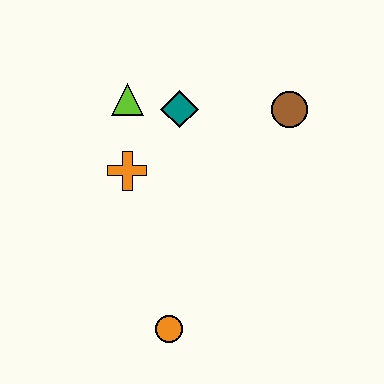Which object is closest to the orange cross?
The lime triangle is closest to the orange cross.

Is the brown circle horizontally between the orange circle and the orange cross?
No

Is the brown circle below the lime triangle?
Yes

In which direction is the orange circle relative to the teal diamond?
The orange circle is below the teal diamond.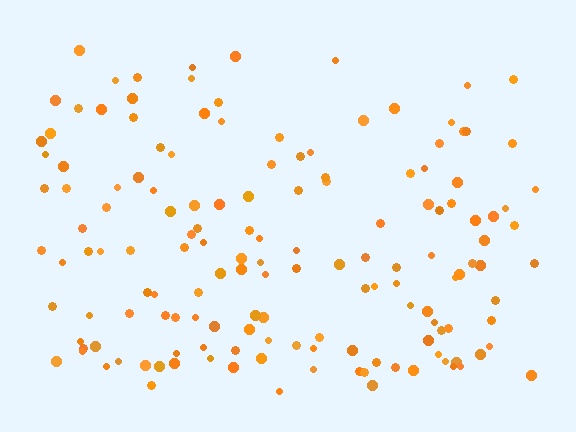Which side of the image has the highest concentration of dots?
The bottom.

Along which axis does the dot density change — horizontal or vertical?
Vertical.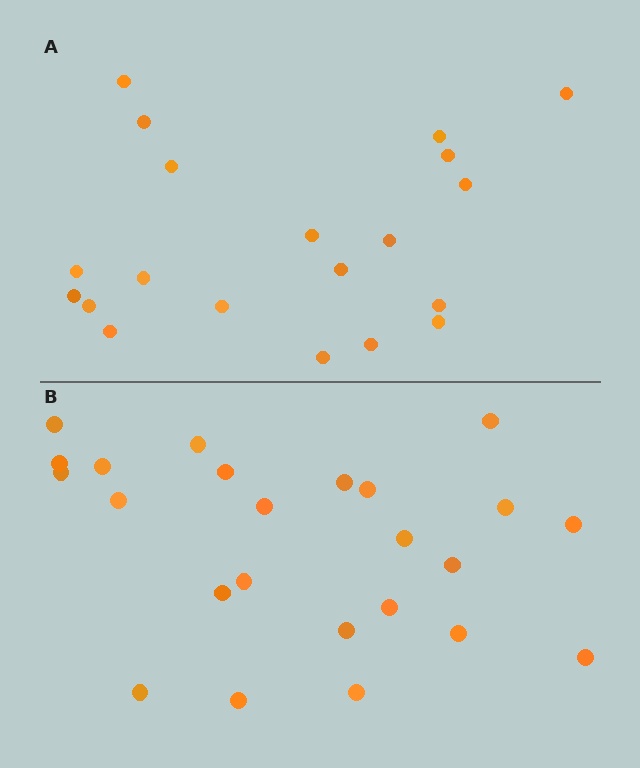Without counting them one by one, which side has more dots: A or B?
Region B (the bottom region) has more dots.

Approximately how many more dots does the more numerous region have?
Region B has about 4 more dots than region A.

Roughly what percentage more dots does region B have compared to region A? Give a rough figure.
About 20% more.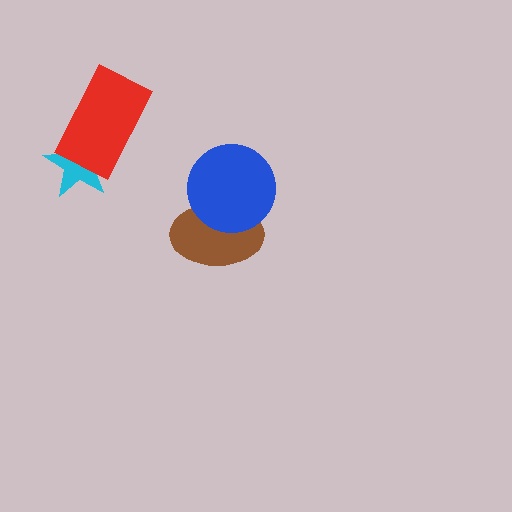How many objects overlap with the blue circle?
1 object overlaps with the blue circle.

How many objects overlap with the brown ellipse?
1 object overlaps with the brown ellipse.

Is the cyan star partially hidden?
Yes, it is partially covered by another shape.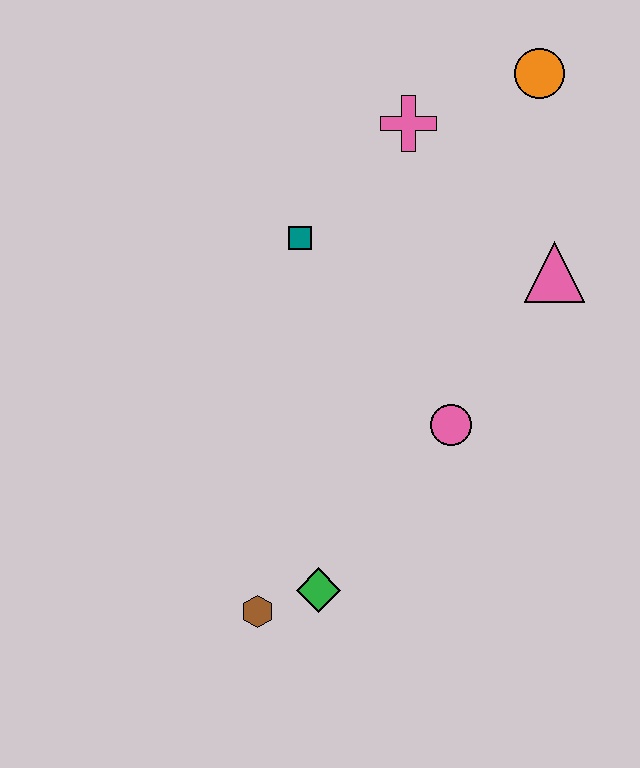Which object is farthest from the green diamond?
The orange circle is farthest from the green diamond.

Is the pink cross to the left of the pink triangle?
Yes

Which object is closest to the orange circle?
The pink cross is closest to the orange circle.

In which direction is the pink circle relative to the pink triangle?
The pink circle is below the pink triangle.